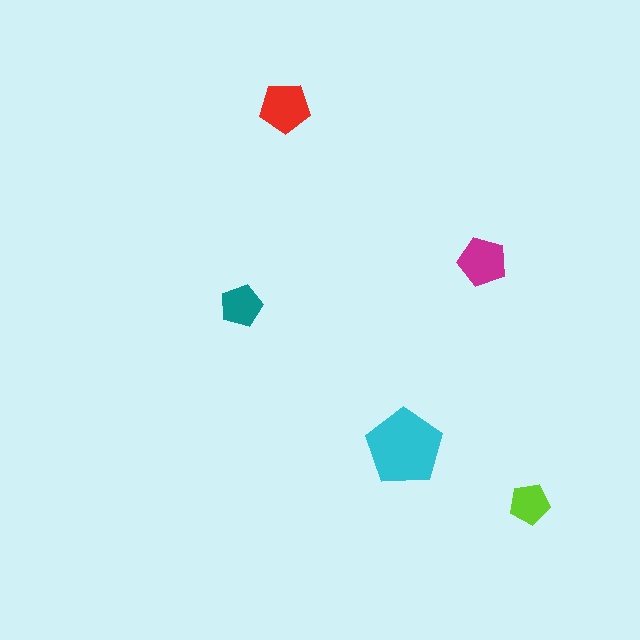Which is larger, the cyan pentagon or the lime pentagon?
The cyan one.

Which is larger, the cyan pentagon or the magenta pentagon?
The cyan one.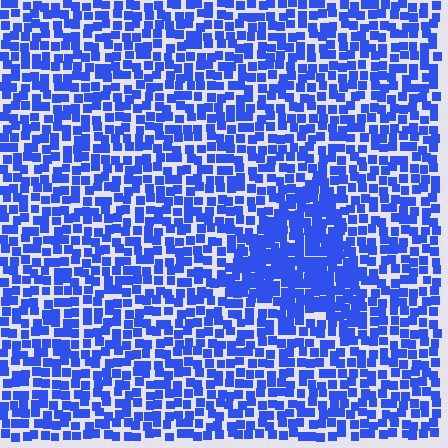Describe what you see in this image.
The image contains small blue elements arranged at two different densities. A triangle-shaped region is visible where the elements are more densely packed than the surrounding area.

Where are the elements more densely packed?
The elements are more densely packed inside the triangle boundary.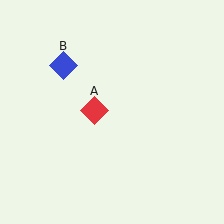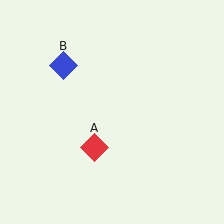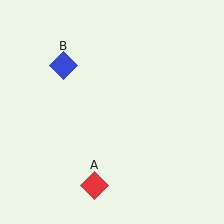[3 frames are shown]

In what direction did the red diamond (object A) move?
The red diamond (object A) moved down.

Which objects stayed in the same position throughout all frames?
Blue diamond (object B) remained stationary.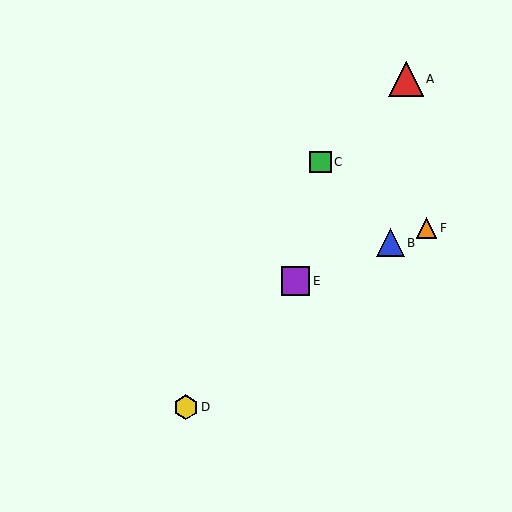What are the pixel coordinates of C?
Object C is at (321, 162).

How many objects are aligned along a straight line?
3 objects (B, E, F) are aligned along a straight line.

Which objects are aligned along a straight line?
Objects B, E, F are aligned along a straight line.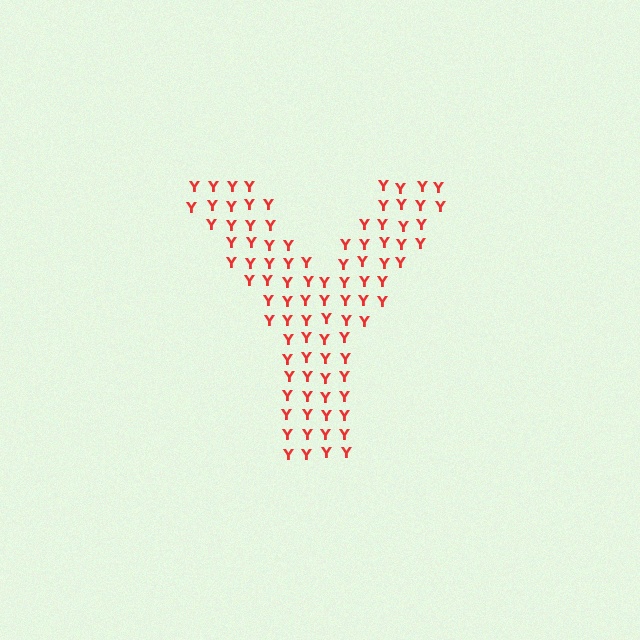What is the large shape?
The large shape is the letter Y.